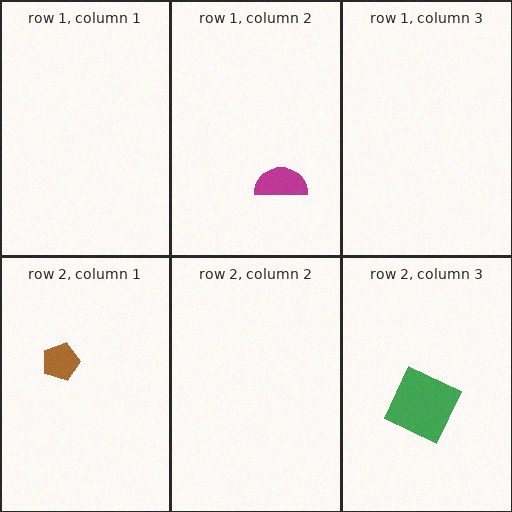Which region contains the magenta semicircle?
The row 1, column 2 region.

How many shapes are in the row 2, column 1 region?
1.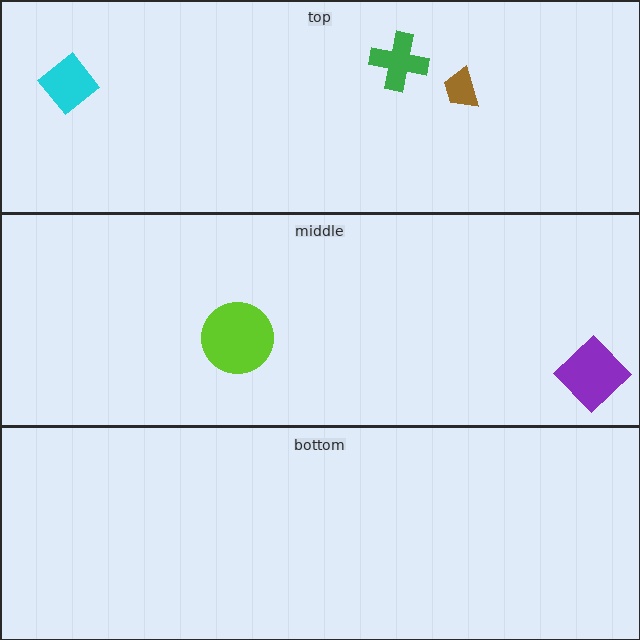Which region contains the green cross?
The top region.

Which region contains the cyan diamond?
The top region.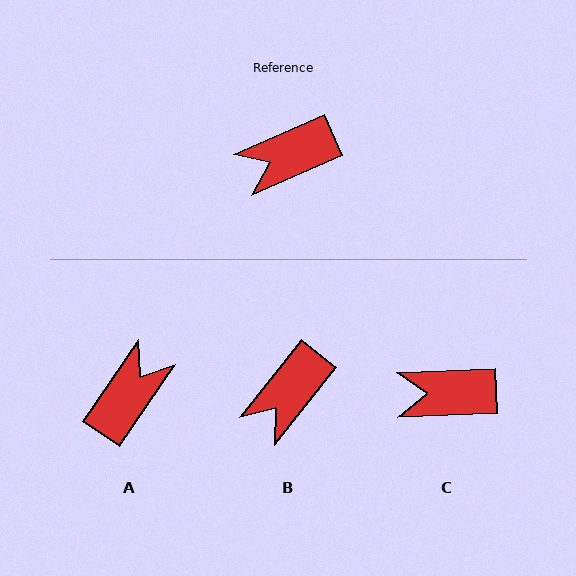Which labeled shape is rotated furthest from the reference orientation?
A, about 148 degrees away.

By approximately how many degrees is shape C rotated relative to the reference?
Approximately 21 degrees clockwise.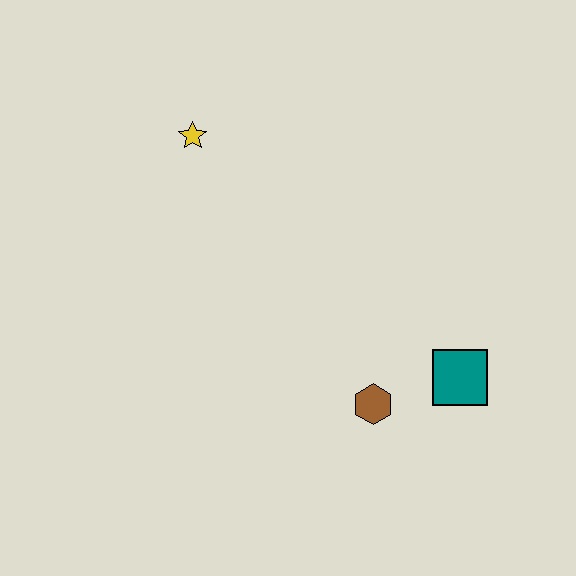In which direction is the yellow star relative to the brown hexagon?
The yellow star is above the brown hexagon.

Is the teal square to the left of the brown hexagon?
No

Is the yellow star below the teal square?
No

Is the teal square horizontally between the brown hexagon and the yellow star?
No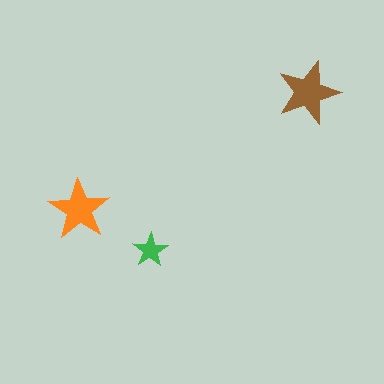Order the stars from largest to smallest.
the brown one, the orange one, the green one.